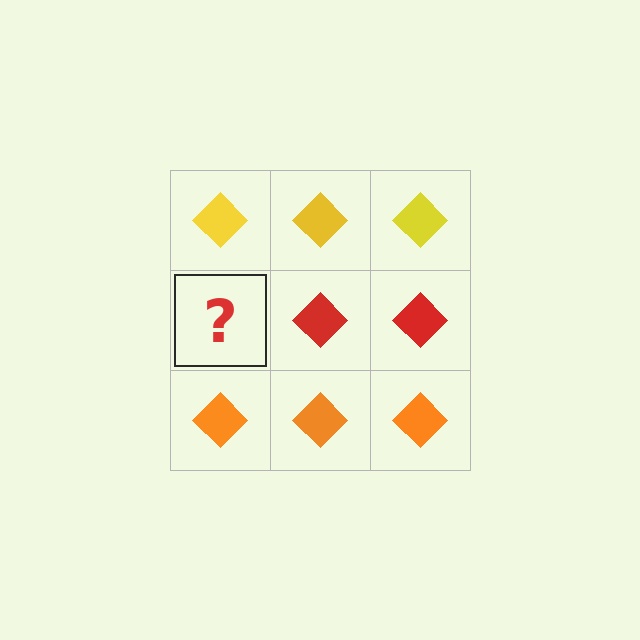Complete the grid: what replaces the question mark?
The question mark should be replaced with a red diamond.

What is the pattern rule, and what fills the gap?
The rule is that each row has a consistent color. The gap should be filled with a red diamond.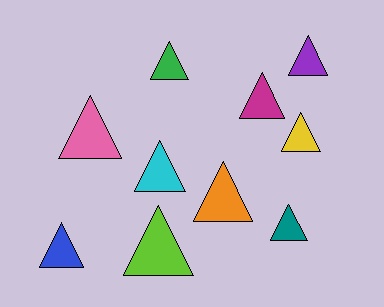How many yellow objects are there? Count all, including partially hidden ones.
There is 1 yellow object.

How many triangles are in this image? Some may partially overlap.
There are 10 triangles.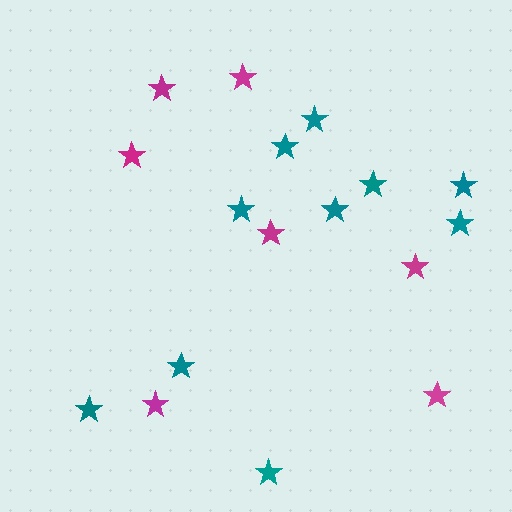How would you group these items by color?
There are 2 groups: one group of teal stars (10) and one group of magenta stars (7).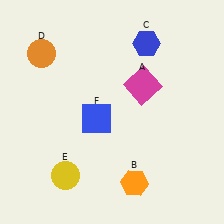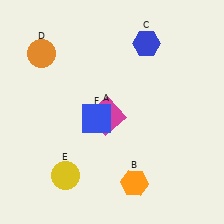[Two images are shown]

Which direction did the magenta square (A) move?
The magenta square (A) moved left.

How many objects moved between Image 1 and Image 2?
1 object moved between the two images.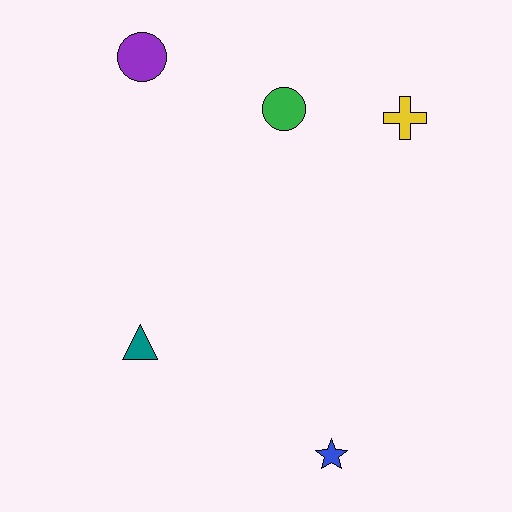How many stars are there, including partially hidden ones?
There is 1 star.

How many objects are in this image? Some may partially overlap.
There are 5 objects.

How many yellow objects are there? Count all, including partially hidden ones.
There is 1 yellow object.